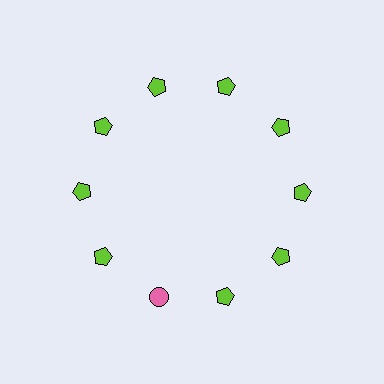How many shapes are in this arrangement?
There are 10 shapes arranged in a ring pattern.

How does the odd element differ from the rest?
It differs in both color (pink instead of lime) and shape (circle instead of pentagon).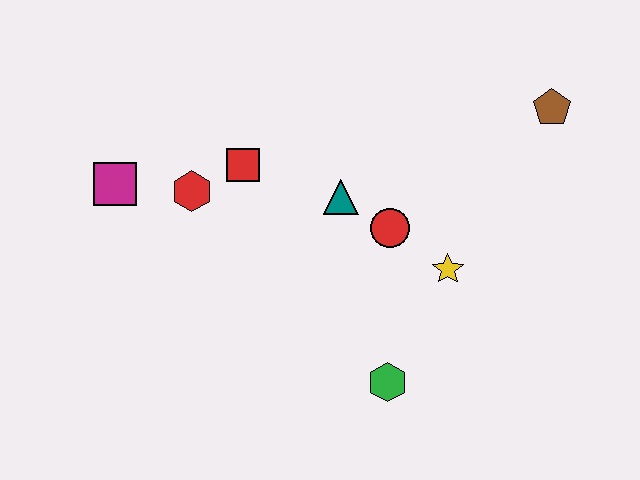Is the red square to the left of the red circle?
Yes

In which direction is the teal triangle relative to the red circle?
The teal triangle is to the left of the red circle.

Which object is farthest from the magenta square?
The brown pentagon is farthest from the magenta square.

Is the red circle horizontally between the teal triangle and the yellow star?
Yes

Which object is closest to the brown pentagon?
The yellow star is closest to the brown pentagon.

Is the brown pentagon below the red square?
No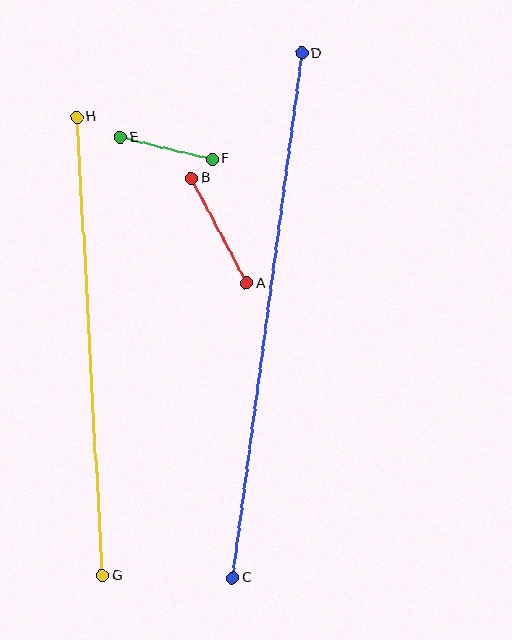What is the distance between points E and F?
The distance is approximately 94 pixels.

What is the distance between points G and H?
The distance is approximately 459 pixels.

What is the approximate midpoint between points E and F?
The midpoint is at approximately (166, 148) pixels.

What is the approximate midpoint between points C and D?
The midpoint is at approximately (267, 316) pixels.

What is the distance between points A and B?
The distance is approximately 119 pixels.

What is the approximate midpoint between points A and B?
The midpoint is at approximately (219, 231) pixels.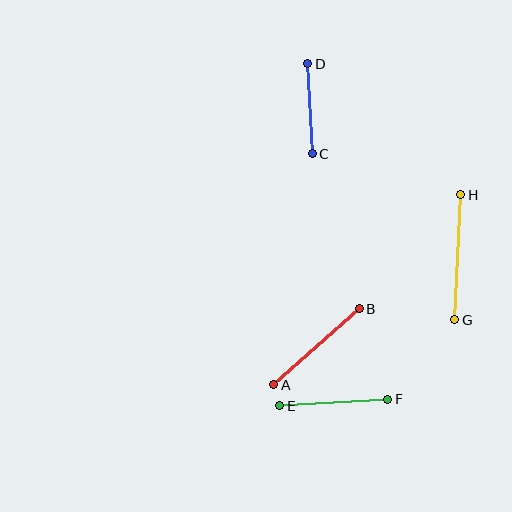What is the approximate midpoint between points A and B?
The midpoint is at approximately (317, 347) pixels.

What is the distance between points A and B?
The distance is approximately 114 pixels.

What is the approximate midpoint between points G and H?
The midpoint is at approximately (458, 257) pixels.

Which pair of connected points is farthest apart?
Points G and H are farthest apart.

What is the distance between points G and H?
The distance is approximately 125 pixels.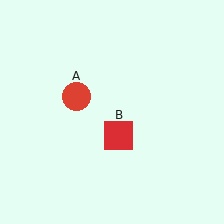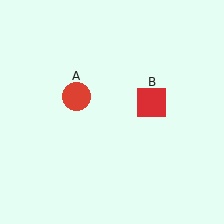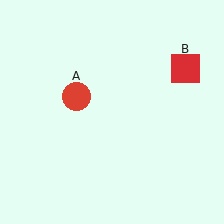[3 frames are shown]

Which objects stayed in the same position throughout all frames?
Red circle (object A) remained stationary.